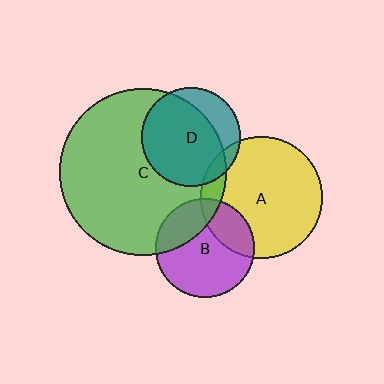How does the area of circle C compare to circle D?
Approximately 2.8 times.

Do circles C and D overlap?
Yes.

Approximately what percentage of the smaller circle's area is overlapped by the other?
Approximately 75%.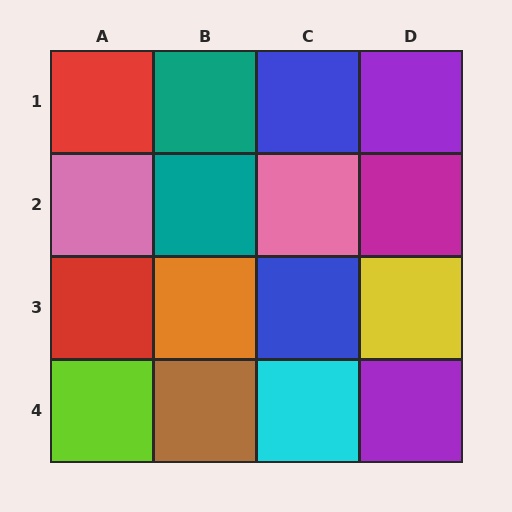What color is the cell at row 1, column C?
Blue.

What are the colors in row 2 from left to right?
Pink, teal, pink, magenta.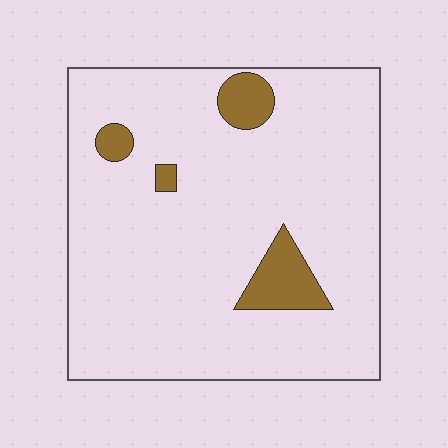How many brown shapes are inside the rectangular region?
4.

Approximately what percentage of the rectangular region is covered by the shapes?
Approximately 10%.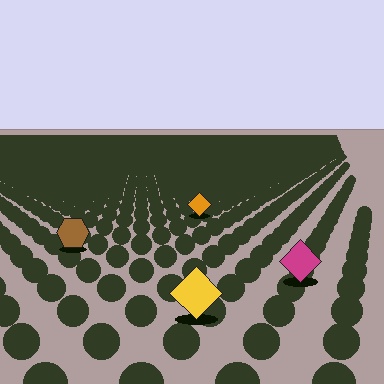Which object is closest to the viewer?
The yellow diamond is closest. The texture marks near it are larger and more spread out.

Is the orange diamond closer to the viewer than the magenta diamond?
No. The magenta diamond is closer — you can tell from the texture gradient: the ground texture is coarser near it.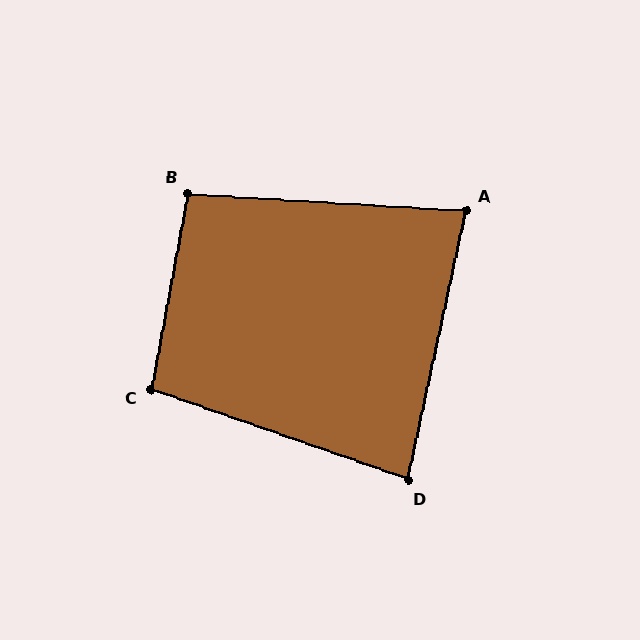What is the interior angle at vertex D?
Approximately 83 degrees (acute).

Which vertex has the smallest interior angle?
A, at approximately 81 degrees.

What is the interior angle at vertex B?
Approximately 97 degrees (obtuse).